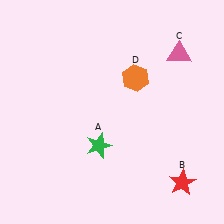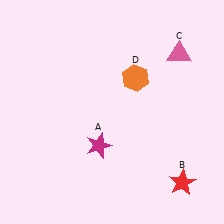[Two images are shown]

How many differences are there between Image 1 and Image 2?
There is 1 difference between the two images.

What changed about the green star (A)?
In Image 1, A is green. In Image 2, it changed to magenta.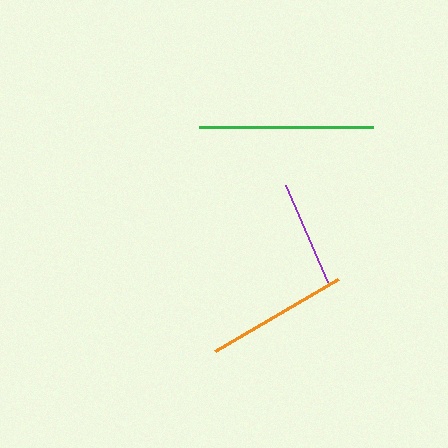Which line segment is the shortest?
The purple line is the shortest at approximately 106 pixels.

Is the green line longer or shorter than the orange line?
The green line is longer than the orange line.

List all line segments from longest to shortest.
From longest to shortest: green, orange, purple.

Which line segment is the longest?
The green line is the longest at approximately 174 pixels.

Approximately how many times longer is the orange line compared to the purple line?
The orange line is approximately 1.3 times the length of the purple line.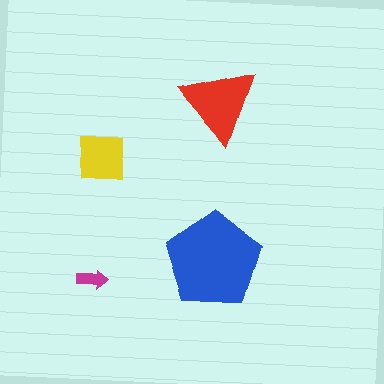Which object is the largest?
The blue pentagon.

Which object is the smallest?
The magenta arrow.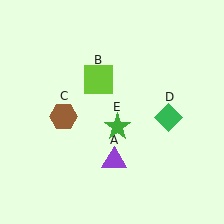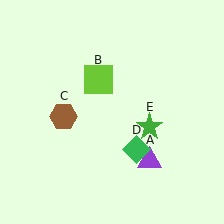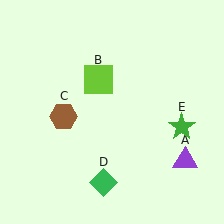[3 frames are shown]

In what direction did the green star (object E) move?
The green star (object E) moved right.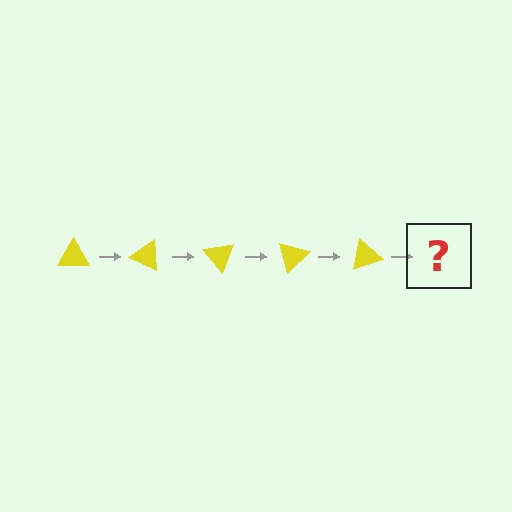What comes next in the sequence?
The next element should be a yellow triangle rotated 125 degrees.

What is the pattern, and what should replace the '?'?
The pattern is that the triangle rotates 25 degrees each step. The '?' should be a yellow triangle rotated 125 degrees.